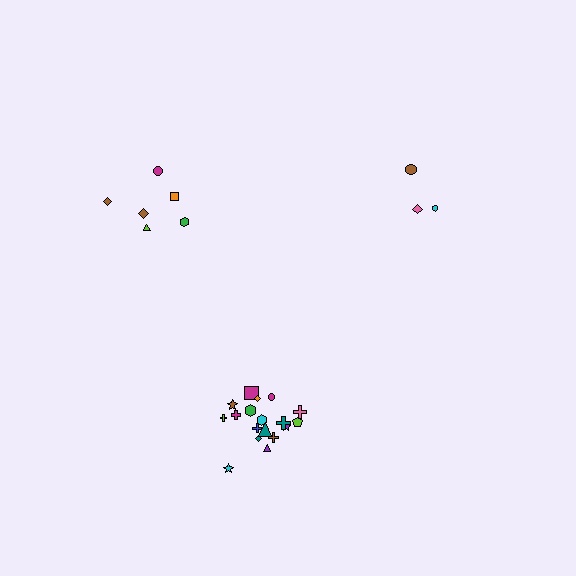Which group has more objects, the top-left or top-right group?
The top-left group.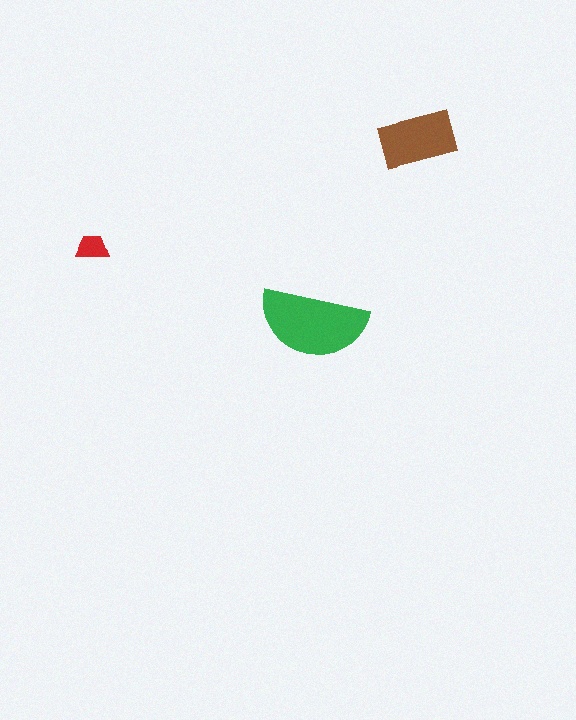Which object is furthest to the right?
The brown rectangle is rightmost.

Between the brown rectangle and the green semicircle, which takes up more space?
The green semicircle.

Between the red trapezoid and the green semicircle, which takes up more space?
The green semicircle.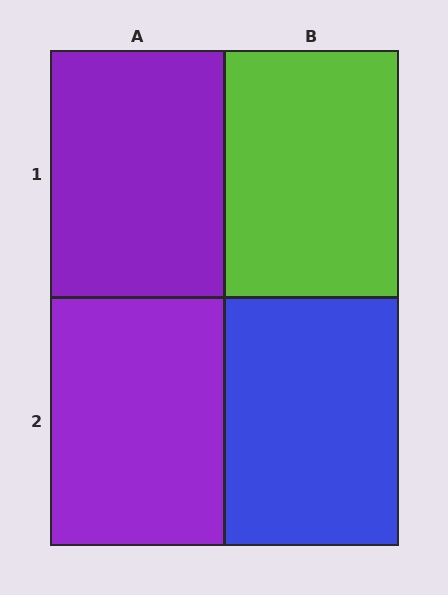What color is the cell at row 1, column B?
Lime.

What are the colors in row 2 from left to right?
Purple, blue.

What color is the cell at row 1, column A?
Purple.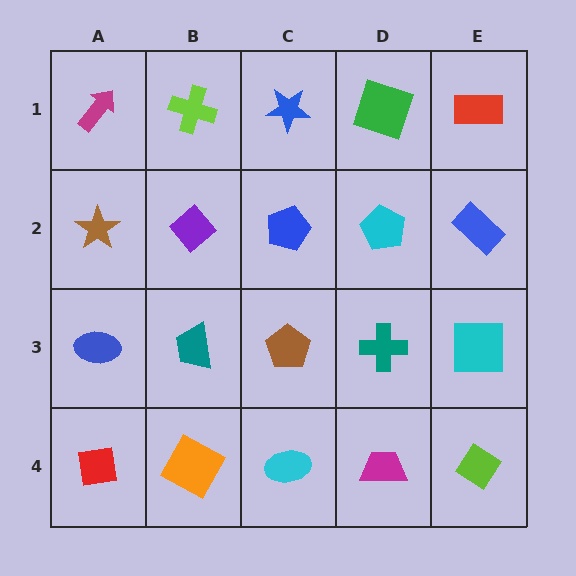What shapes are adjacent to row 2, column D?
A green square (row 1, column D), a teal cross (row 3, column D), a blue pentagon (row 2, column C), a blue rectangle (row 2, column E).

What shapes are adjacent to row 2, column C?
A blue star (row 1, column C), a brown pentagon (row 3, column C), a purple diamond (row 2, column B), a cyan pentagon (row 2, column D).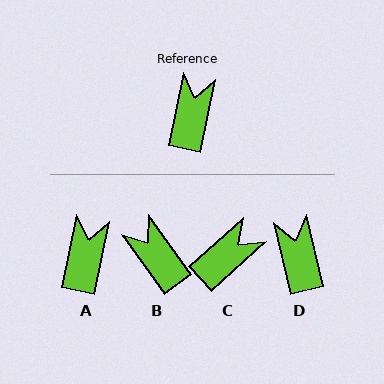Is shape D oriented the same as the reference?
No, it is off by about 25 degrees.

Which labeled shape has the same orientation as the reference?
A.